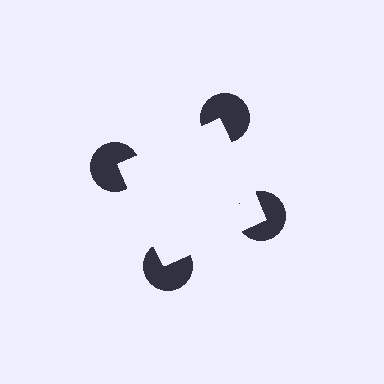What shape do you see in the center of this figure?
An illusory square — its edges are inferred from the aligned wedge cuts in the pac-man discs, not physically drawn.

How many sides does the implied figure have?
4 sides.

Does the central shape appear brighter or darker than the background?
It typically appears slightly brighter than the background, even though no actual brightness change is drawn.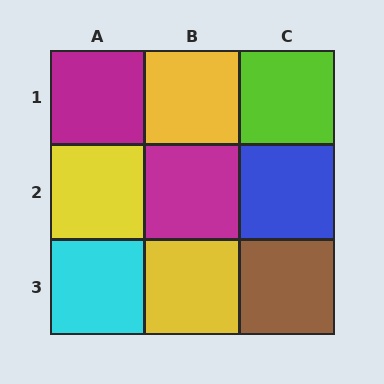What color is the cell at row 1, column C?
Lime.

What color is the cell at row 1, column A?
Magenta.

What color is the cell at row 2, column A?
Yellow.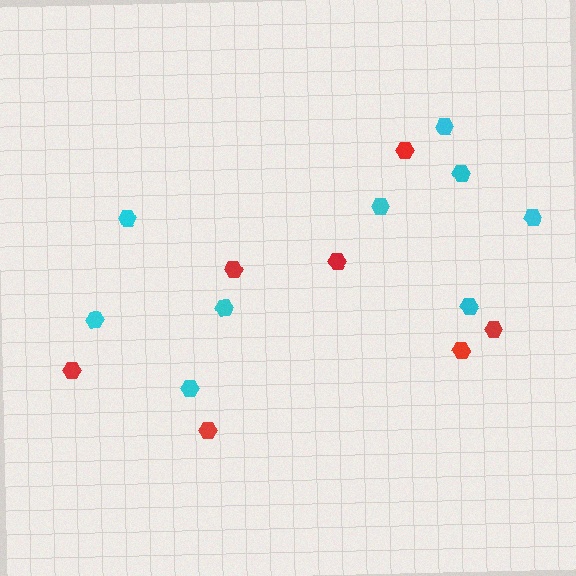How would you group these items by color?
There are 2 groups: one group of red hexagons (7) and one group of cyan hexagons (9).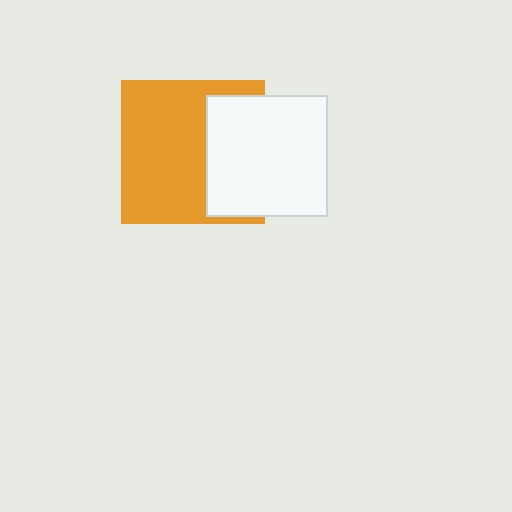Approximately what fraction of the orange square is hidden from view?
Roughly 35% of the orange square is hidden behind the white square.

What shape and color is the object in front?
The object in front is a white square.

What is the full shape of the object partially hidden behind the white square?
The partially hidden object is an orange square.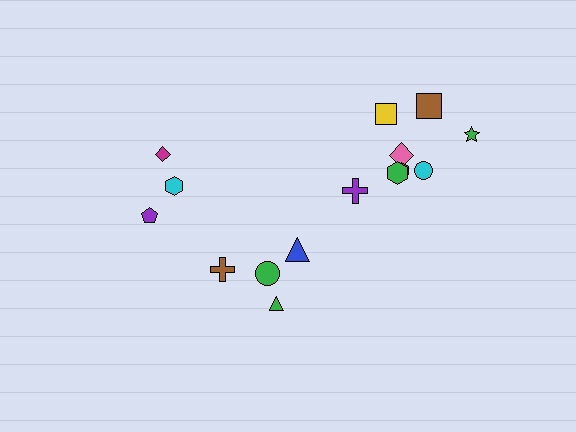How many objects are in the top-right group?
There are 8 objects.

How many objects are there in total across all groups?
There are 15 objects.